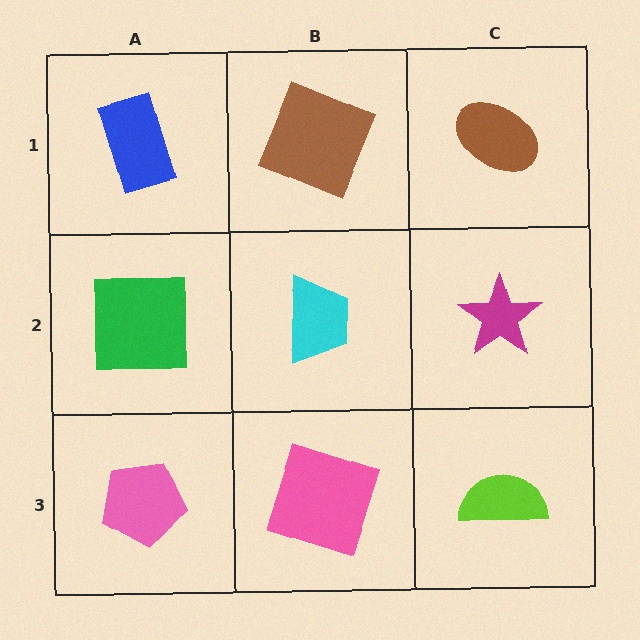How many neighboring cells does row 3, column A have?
2.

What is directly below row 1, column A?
A green square.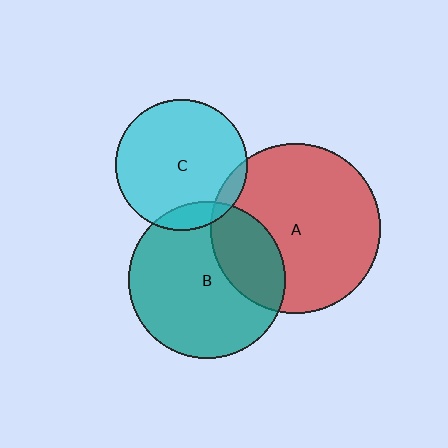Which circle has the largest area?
Circle A (red).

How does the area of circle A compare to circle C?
Approximately 1.7 times.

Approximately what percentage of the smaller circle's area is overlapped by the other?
Approximately 10%.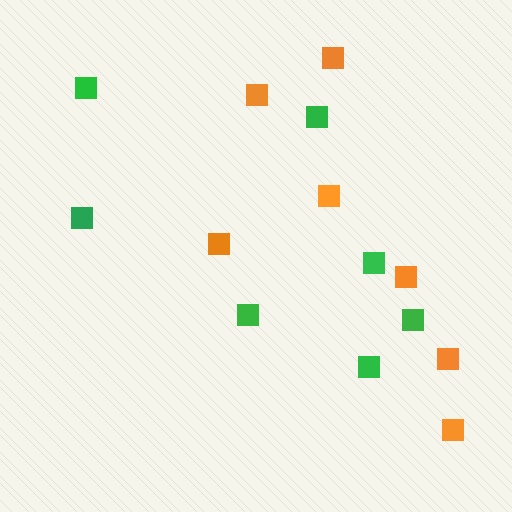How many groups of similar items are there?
There are 2 groups: one group of orange squares (7) and one group of green squares (7).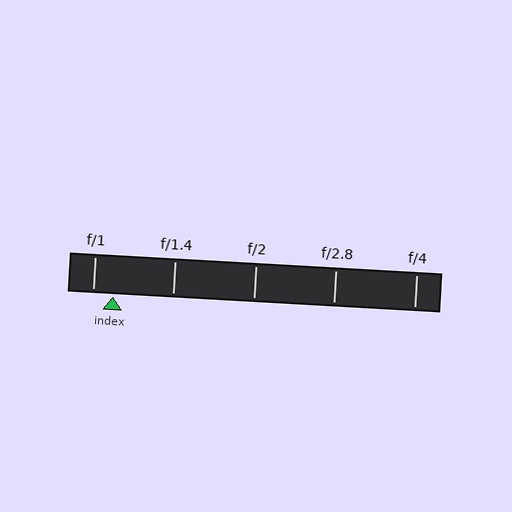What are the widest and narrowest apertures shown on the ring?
The widest aperture shown is f/1 and the narrowest is f/4.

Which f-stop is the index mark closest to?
The index mark is closest to f/1.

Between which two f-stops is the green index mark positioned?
The index mark is between f/1 and f/1.4.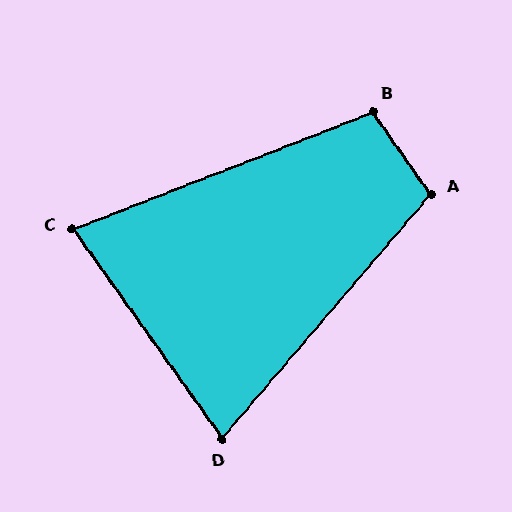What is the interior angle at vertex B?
Approximately 104 degrees (obtuse).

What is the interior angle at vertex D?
Approximately 76 degrees (acute).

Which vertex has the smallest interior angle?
C, at approximately 76 degrees.